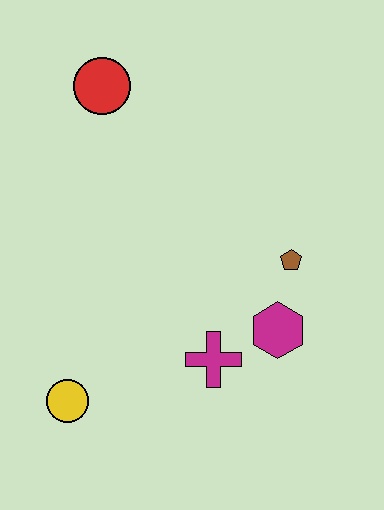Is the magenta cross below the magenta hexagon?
Yes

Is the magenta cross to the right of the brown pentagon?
No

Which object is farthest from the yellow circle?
The red circle is farthest from the yellow circle.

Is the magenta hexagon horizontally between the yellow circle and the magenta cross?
No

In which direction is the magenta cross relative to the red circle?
The magenta cross is below the red circle.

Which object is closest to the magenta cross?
The magenta hexagon is closest to the magenta cross.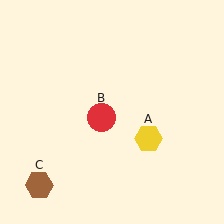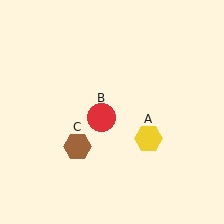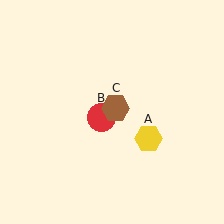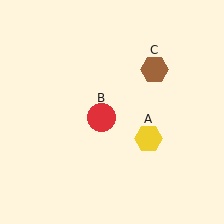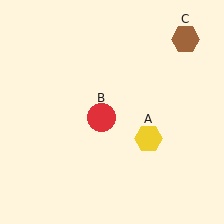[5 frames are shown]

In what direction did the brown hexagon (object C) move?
The brown hexagon (object C) moved up and to the right.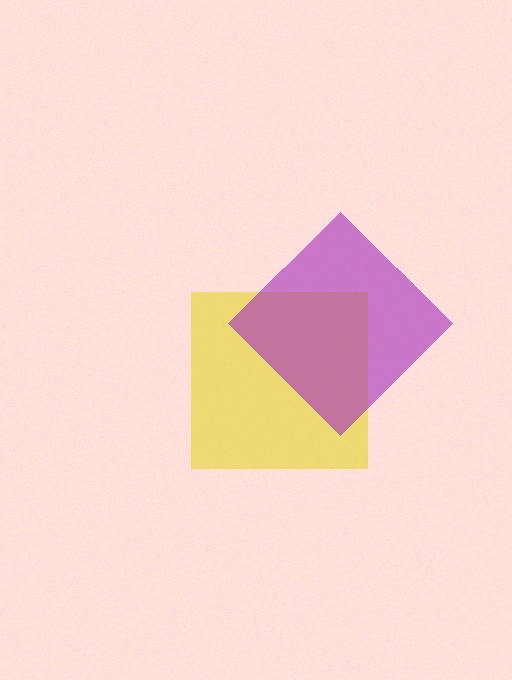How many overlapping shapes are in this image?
There are 2 overlapping shapes in the image.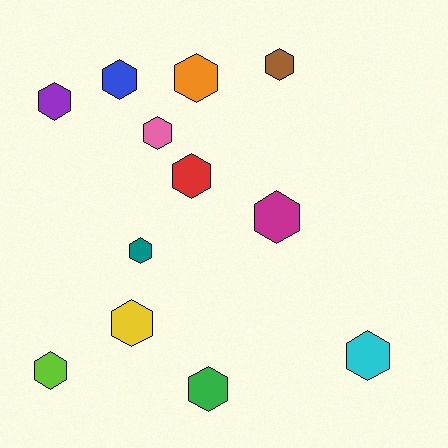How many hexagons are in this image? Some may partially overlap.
There are 12 hexagons.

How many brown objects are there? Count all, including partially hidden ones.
There is 1 brown object.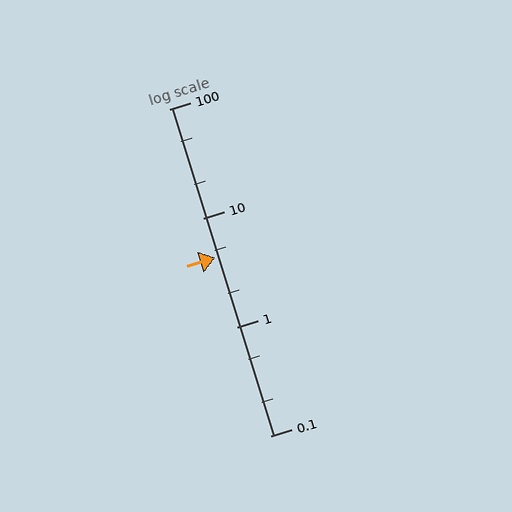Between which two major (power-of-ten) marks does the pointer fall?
The pointer is between 1 and 10.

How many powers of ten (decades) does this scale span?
The scale spans 3 decades, from 0.1 to 100.